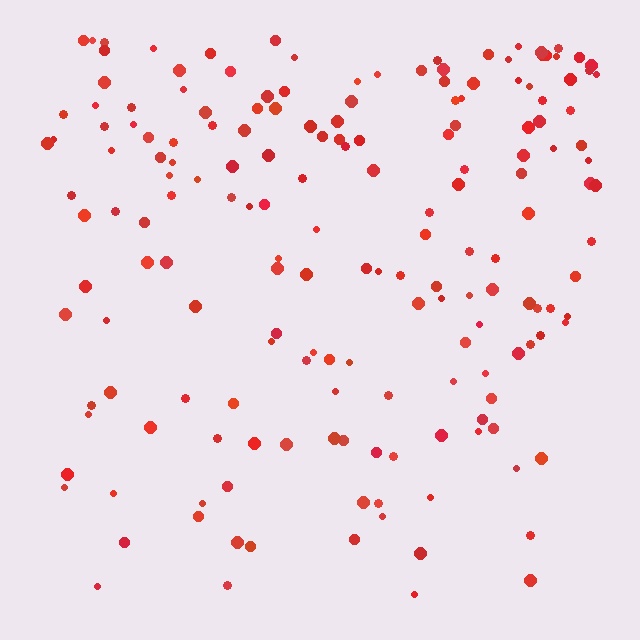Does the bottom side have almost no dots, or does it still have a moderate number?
Still a moderate number, just noticeably fewer than the top.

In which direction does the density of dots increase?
From bottom to top, with the top side densest.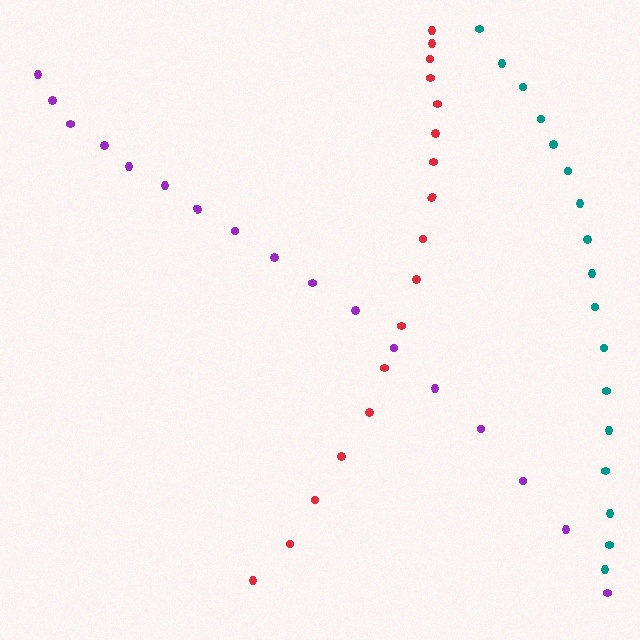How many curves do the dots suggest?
There are 3 distinct paths.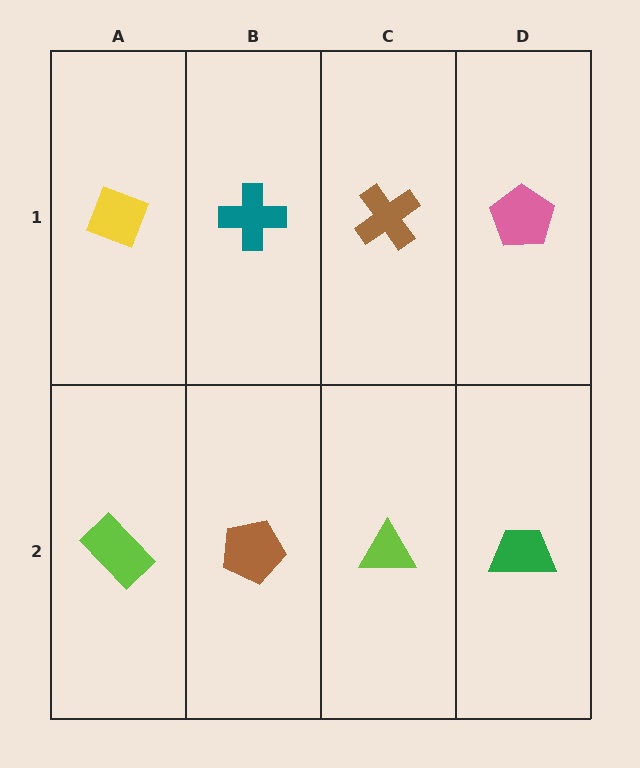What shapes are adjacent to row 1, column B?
A brown pentagon (row 2, column B), a yellow diamond (row 1, column A), a brown cross (row 1, column C).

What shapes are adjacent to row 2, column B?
A teal cross (row 1, column B), a lime rectangle (row 2, column A), a lime triangle (row 2, column C).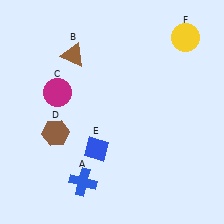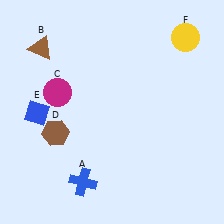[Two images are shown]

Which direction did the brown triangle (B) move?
The brown triangle (B) moved left.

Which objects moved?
The objects that moved are: the brown triangle (B), the blue diamond (E).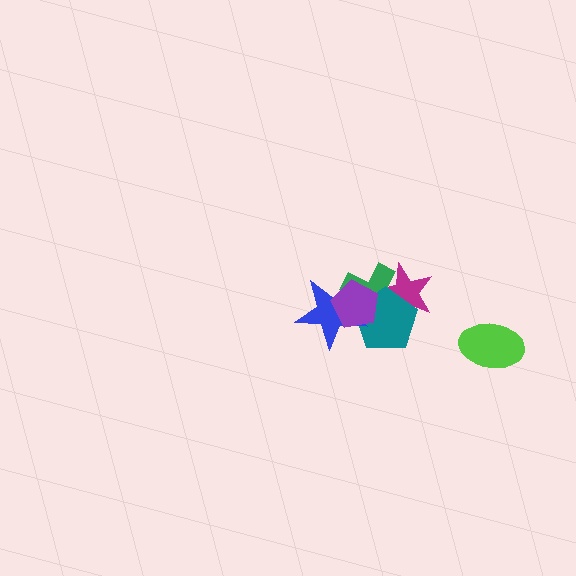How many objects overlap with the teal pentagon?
4 objects overlap with the teal pentagon.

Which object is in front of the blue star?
The purple pentagon is in front of the blue star.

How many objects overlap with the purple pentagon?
3 objects overlap with the purple pentagon.